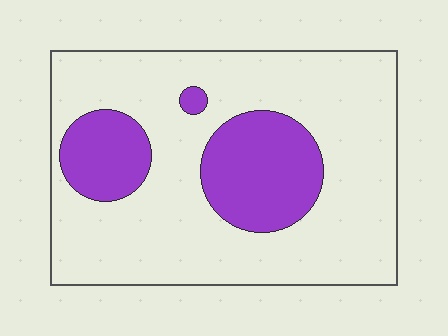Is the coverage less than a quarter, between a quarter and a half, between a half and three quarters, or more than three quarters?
Less than a quarter.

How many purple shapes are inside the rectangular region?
3.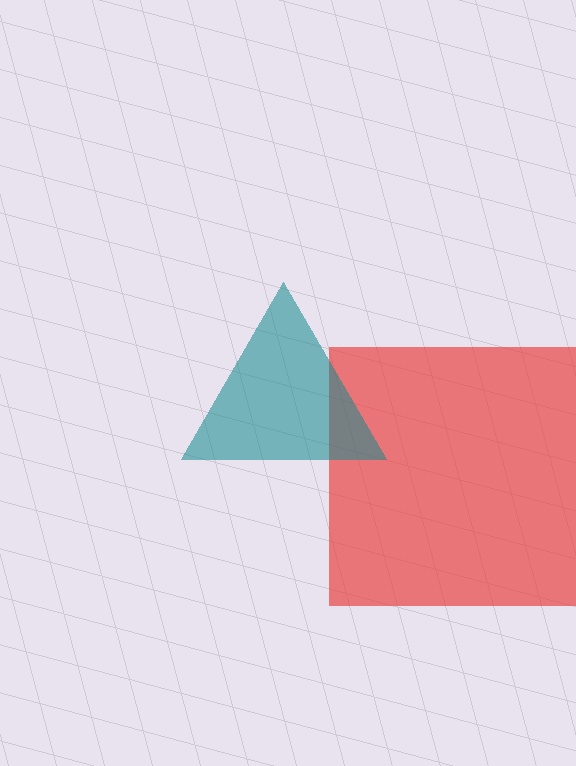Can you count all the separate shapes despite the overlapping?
Yes, there are 2 separate shapes.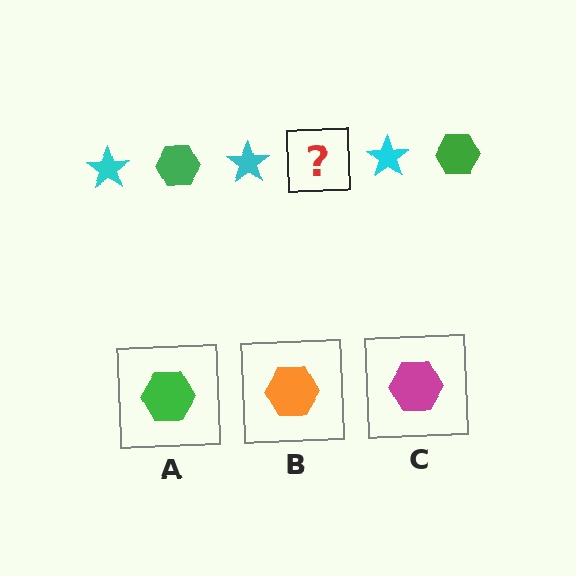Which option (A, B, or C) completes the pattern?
A.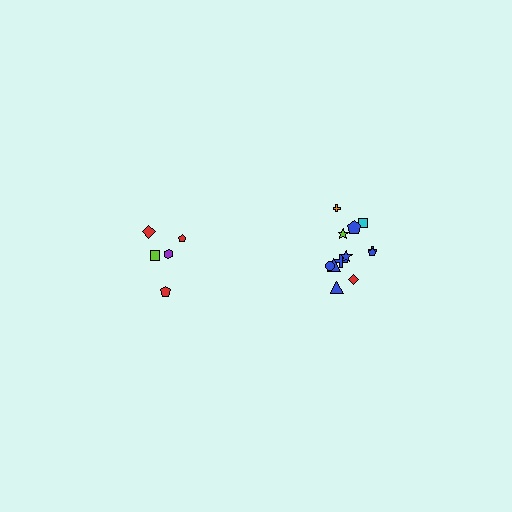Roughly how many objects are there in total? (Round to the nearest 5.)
Roughly 15 objects in total.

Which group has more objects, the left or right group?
The right group.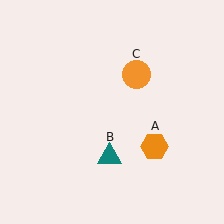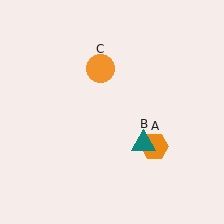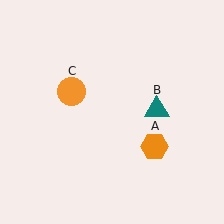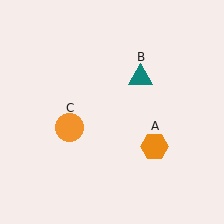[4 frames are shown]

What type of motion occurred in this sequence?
The teal triangle (object B), orange circle (object C) rotated counterclockwise around the center of the scene.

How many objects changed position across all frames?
2 objects changed position: teal triangle (object B), orange circle (object C).